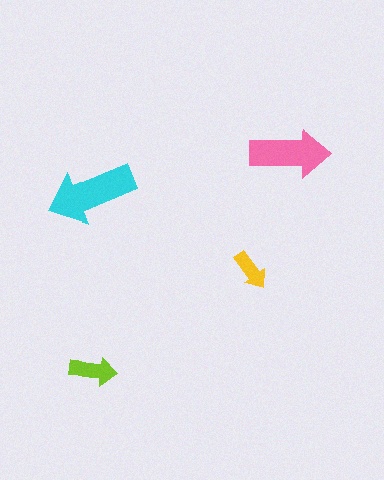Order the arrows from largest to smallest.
the cyan one, the pink one, the lime one, the yellow one.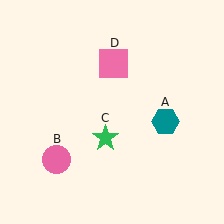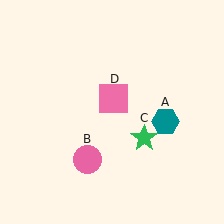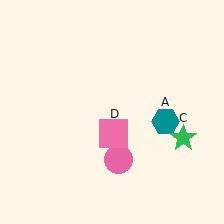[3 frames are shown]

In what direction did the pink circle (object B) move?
The pink circle (object B) moved right.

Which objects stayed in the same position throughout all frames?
Teal hexagon (object A) remained stationary.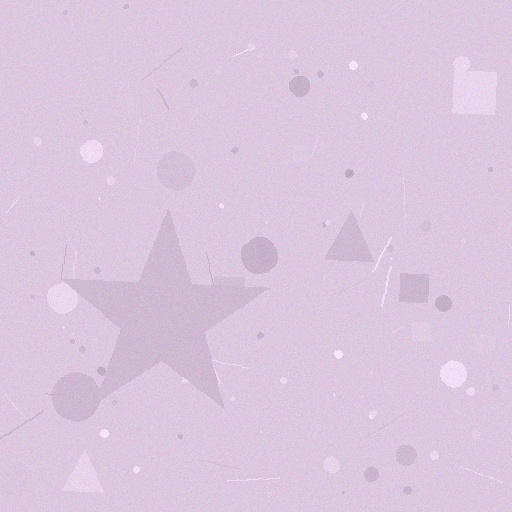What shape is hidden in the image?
A star is hidden in the image.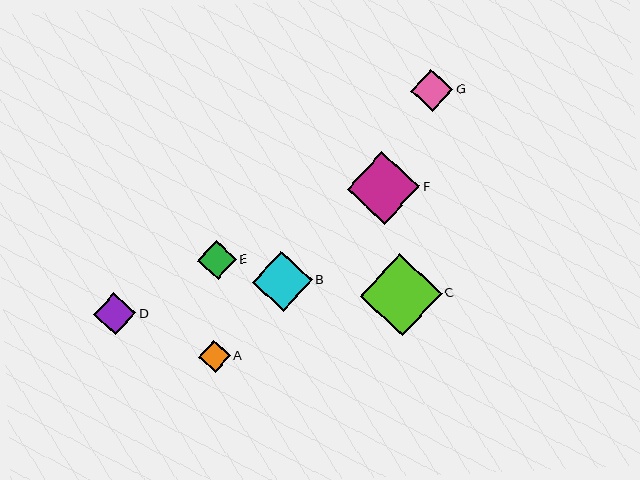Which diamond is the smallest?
Diamond A is the smallest with a size of approximately 32 pixels.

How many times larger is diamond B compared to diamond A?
Diamond B is approximately 1.9 times the size of diamond A.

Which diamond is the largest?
Diamond C is the largest with a size of approximately 82 pixels.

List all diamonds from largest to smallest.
From largest to smallest: C, F, B, D, G, E, A.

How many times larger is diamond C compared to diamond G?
Diamond C is approximately 2.0 times the size of diamond G.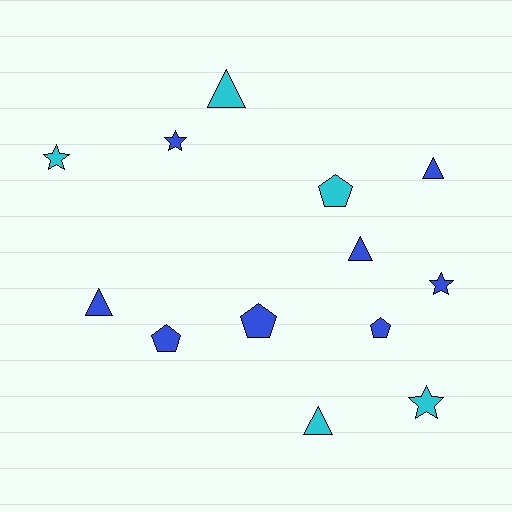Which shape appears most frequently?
Triangle, with 5 objects.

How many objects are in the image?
There are 13 objects.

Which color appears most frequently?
Blue, with 8 objects.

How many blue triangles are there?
There are 3 blue triangles.